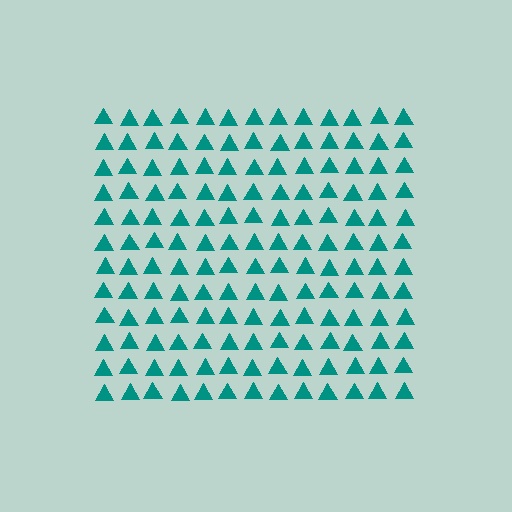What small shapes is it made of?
It is made of small triangles.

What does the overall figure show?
The overall figure shows a square.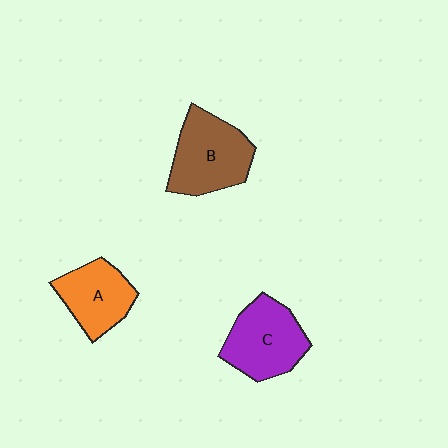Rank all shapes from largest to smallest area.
From largest to smallest: B (brown), C (purple), A (orange).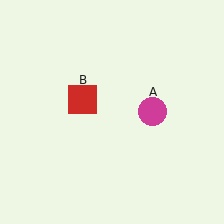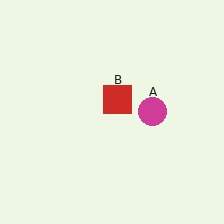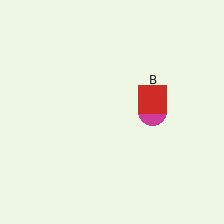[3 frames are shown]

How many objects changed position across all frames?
1 object changed position: red square (object B).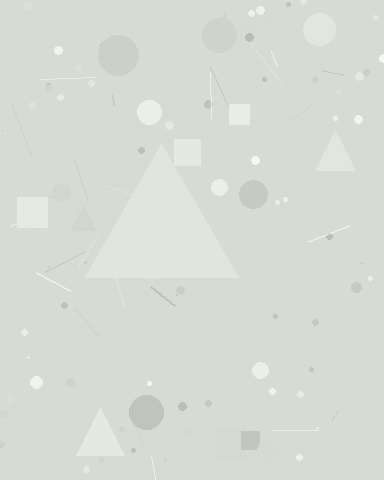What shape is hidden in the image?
A triangle is hidden in the image.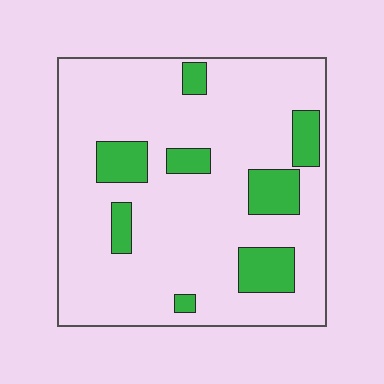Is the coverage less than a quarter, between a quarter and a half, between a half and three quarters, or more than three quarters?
Less than a quarter.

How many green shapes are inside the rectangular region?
8.